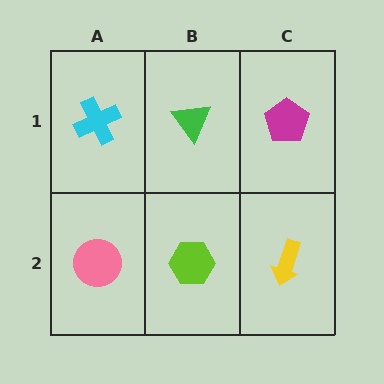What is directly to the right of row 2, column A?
A lime hexagon.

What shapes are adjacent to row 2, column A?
A cyan cross (row 1, column A), a lime hexagon (row 2, column B).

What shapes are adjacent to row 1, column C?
A yellow arrow (row 2, column C), a green triangle (row 1, column B).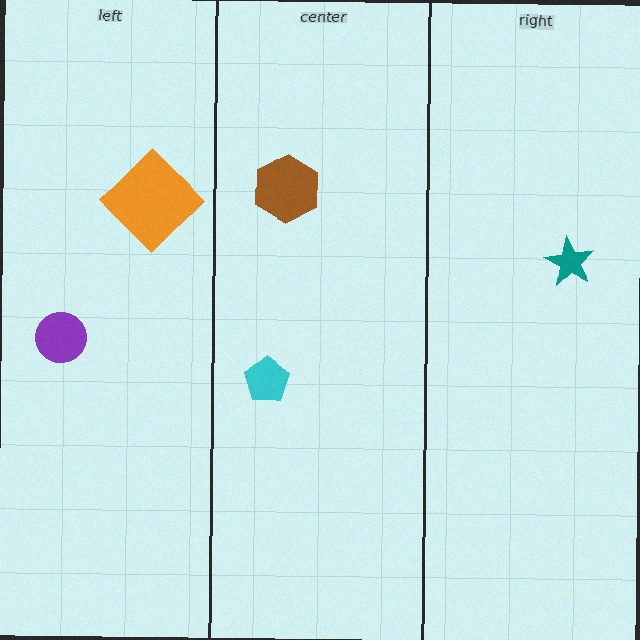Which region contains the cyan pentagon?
The center region.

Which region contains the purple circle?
The left region.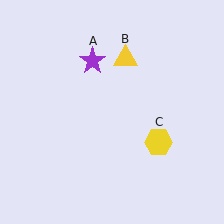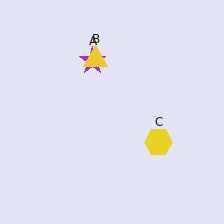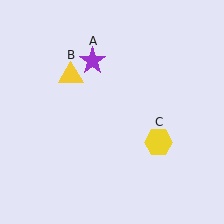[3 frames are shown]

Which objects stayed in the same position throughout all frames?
Purple star (object A) and yellow hexagon (object C) remained stationary.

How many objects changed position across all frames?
1 object changed position: yellow triangle (object B).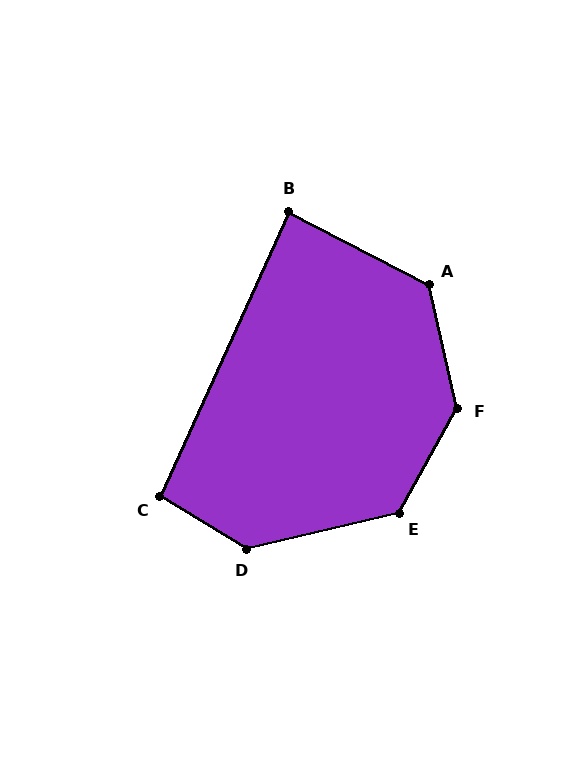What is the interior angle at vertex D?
Approximately 135 degrees (obtuse).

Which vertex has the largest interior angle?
F, at approximately 138 degrees.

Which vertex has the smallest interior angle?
B, at approximately 87 degrees.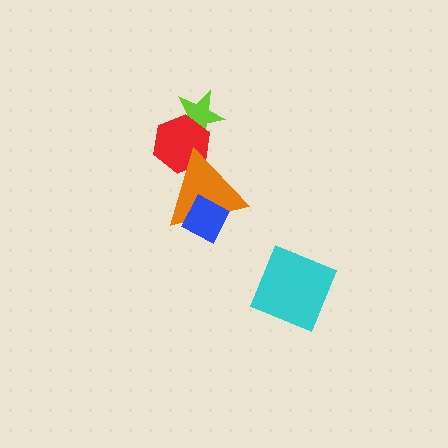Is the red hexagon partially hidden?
Yes, it is partially covered by another shape.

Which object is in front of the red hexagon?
The orange triangle is in front of the red hexagon.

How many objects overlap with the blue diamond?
1 object overlaps with the blue diamond.